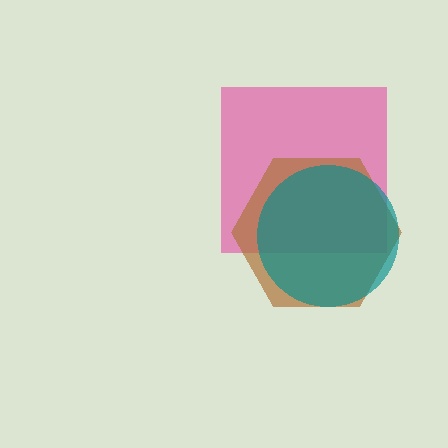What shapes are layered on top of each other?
The layered shapes are: a pink square, a brown hexagon, a teal circle.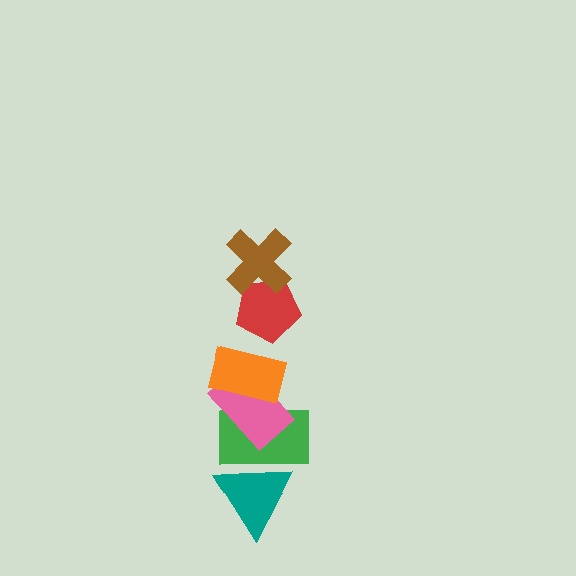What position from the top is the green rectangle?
The green rectangle is 5th from the top.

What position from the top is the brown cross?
The brown cross is 1st from the top.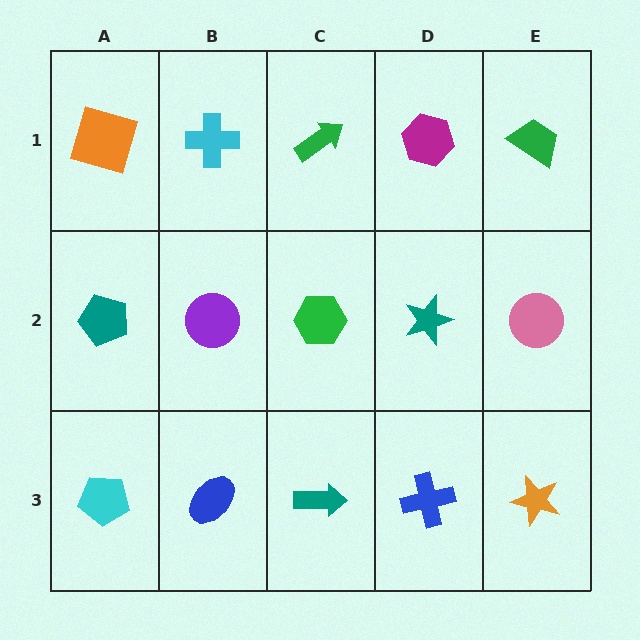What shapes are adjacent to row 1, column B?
A purple circle (row 2, column B), an orange square (row 1, column A), a green arrow (row 1, column C).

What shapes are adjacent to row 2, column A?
An orange square (row 1, column A), a cyan pentagon (row 3, column A), a purple circle (row 2, column B).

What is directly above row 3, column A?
A teal pentagon.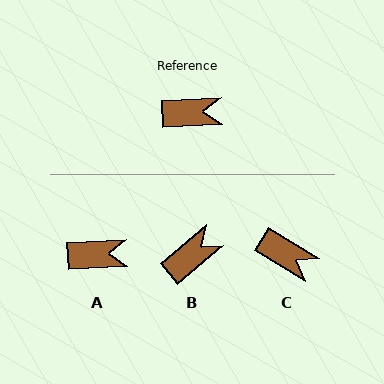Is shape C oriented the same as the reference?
No, it is off by about 35 degrees.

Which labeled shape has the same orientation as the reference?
A.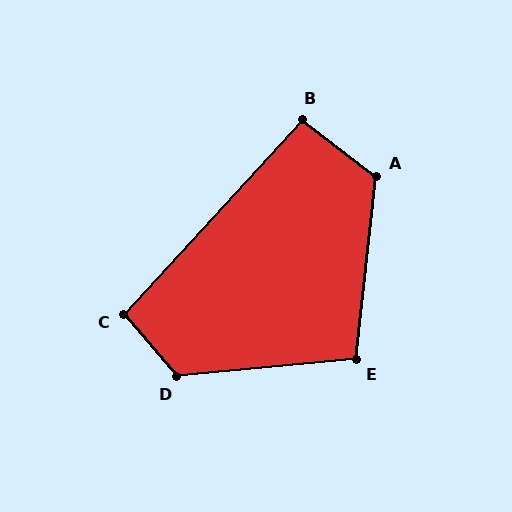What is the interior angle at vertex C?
Approximately 97 degrees (obtuse).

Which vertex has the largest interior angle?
D, at approximately 125 degrees.